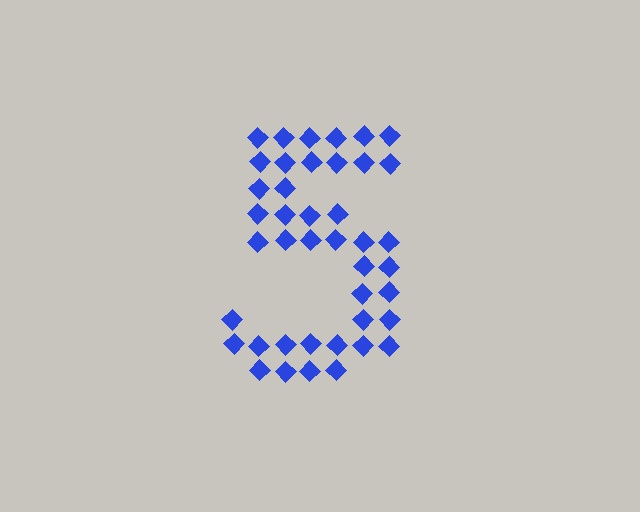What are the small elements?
The small elements are diamonds.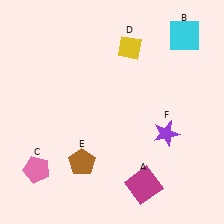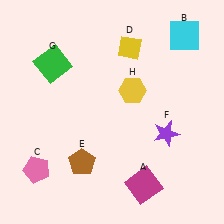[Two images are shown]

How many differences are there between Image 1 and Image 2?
There are 2 differences between the two images.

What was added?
A green square (G), a yellow hexagon (H) were added in Image 2.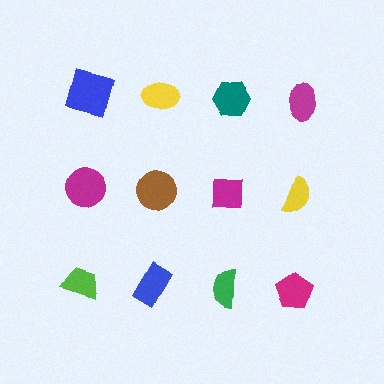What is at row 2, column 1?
A magenta circle.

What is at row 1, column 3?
A teal hexagon.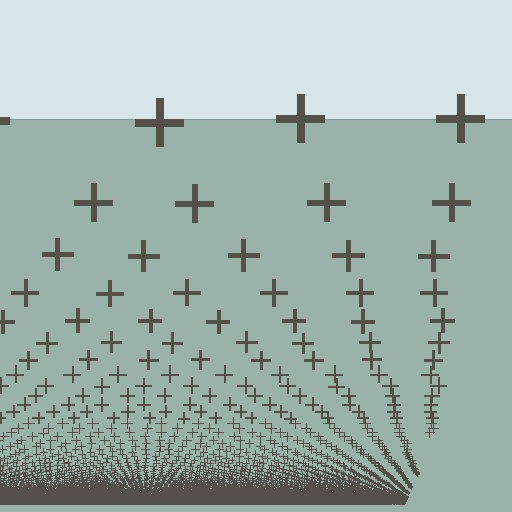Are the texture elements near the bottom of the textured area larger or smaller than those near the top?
Smaller. The gradient is inverted — elements near the bottom are smaller and denser.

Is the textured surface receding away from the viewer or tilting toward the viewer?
The surface appears to tilt toward the viewer. Texture elements get larger and sparser toward the top.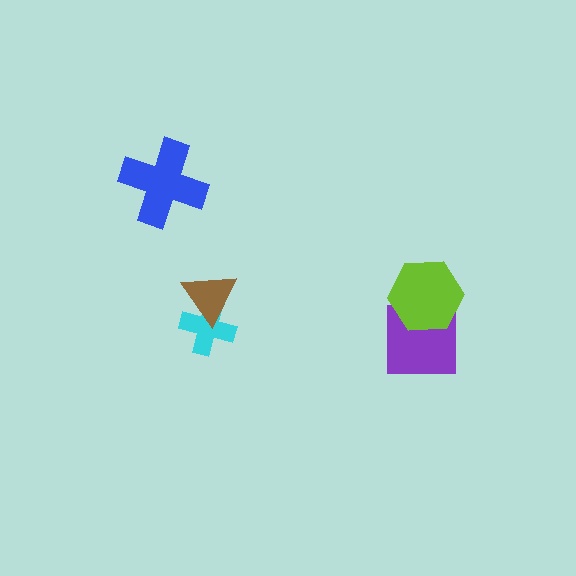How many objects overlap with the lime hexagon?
1 object overlaps with the lime hexagon.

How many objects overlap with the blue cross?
0 objects overlap with the blue cross.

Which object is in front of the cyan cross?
The brown triangle is in front of the cyan cross.